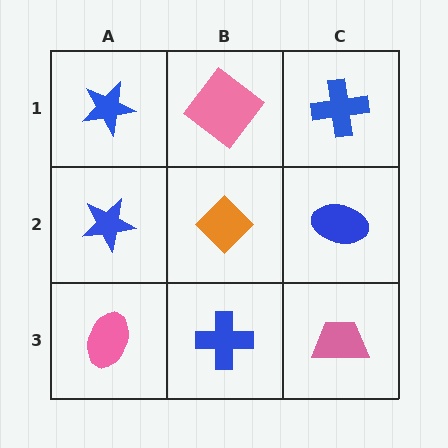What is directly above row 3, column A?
A blue star.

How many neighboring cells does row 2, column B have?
4.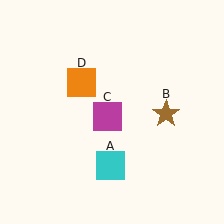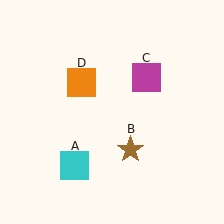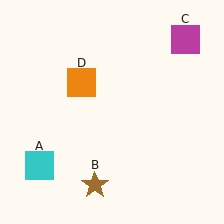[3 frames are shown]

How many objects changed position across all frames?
3 objects changed position: cyan square (object A), brown star (object B), magenta square (object C).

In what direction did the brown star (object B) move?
The brown star (object B) moved down and to the left.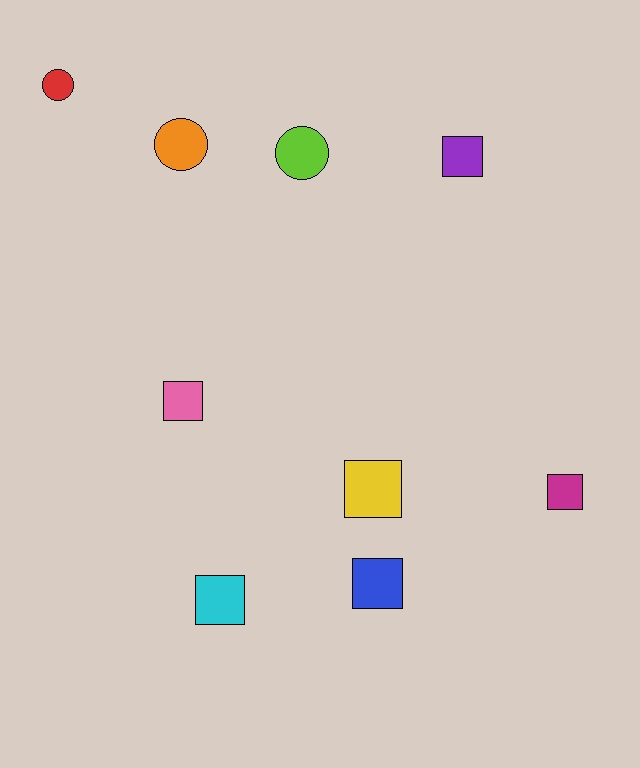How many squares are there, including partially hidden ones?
There are 6 squares.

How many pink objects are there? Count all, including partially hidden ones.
There is 1 pink object.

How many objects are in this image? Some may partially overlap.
There are 9 objects.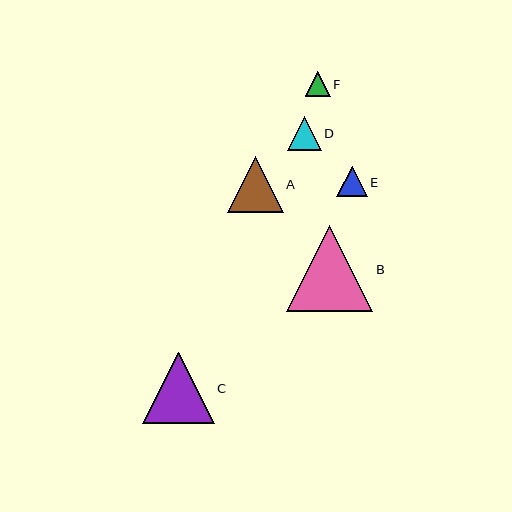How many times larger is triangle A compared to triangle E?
Triangle A is approximately 1.9 times the size of triangle E.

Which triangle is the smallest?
Triangle F is the smallest with a size of approximately 25 pixels.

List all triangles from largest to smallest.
From largest to smallest: B, C, A, D, E, F.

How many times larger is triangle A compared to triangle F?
Triangle A is approximately 2.2 times the size of triangle F.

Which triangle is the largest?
Triangle B is the largest with a size of approximately 86 pixels.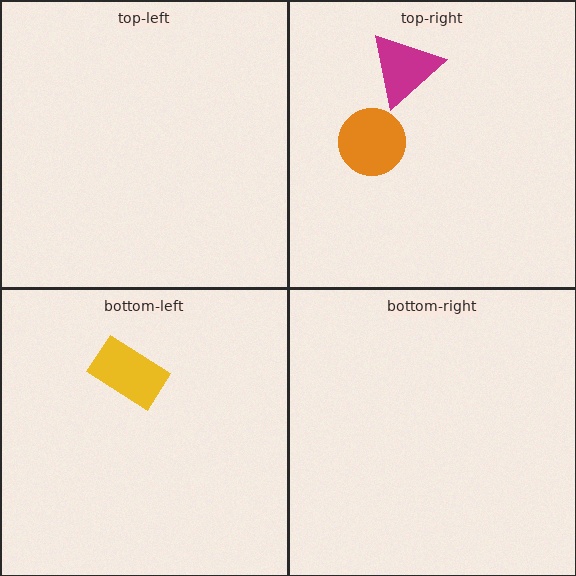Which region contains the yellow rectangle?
The bottom-left region.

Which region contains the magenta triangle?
The top-right region.